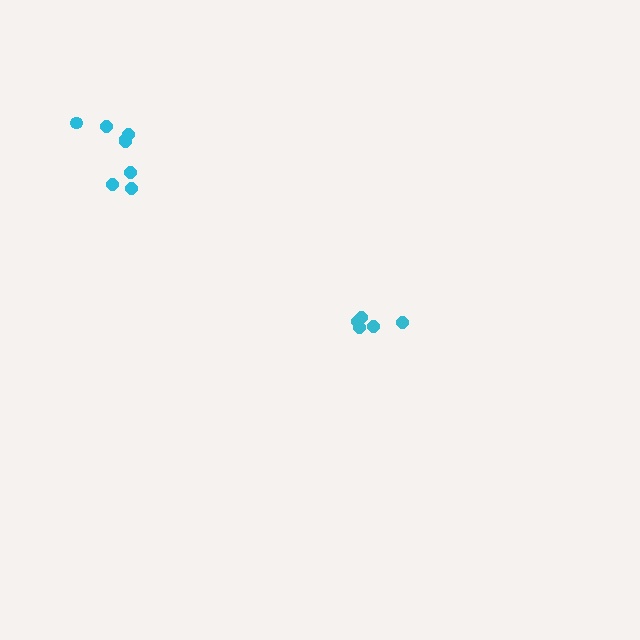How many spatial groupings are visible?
There are 2 spatial groupings.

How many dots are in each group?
Group 1: 8 dots, Group 2: 5 dots (13 total).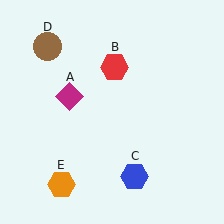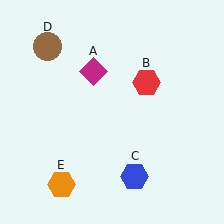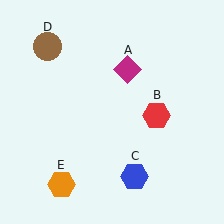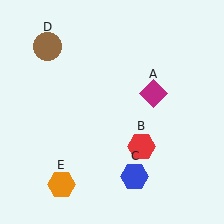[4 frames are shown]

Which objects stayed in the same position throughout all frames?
Blue hexagon (object C) and brown circle (object D) and orange hexagon (object E) remained stationary.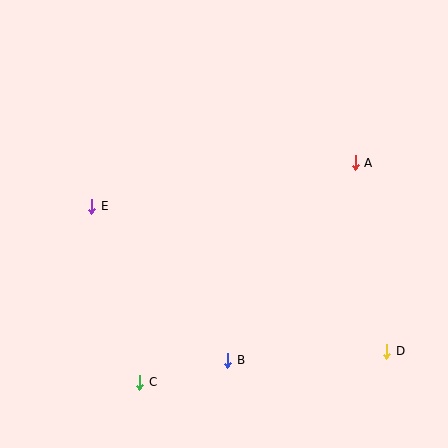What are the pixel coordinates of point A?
Point A is at (355, 163).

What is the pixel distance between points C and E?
The distance between C and E is 182 pixels.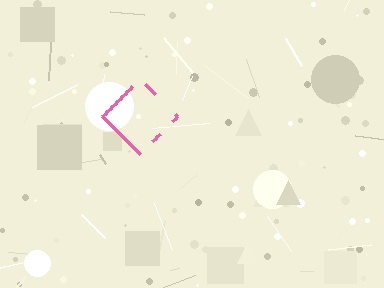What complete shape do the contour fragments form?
The contour fragments form a diamond.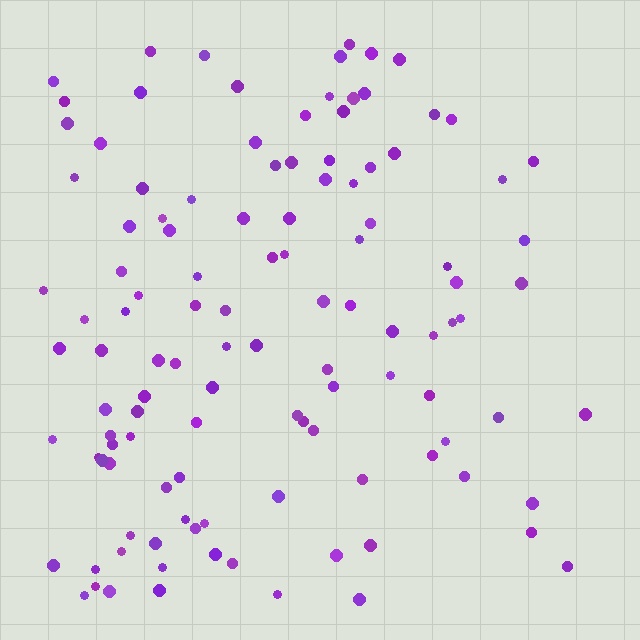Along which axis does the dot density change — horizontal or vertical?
Horizontal.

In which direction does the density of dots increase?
From right to left, with the left side densest.